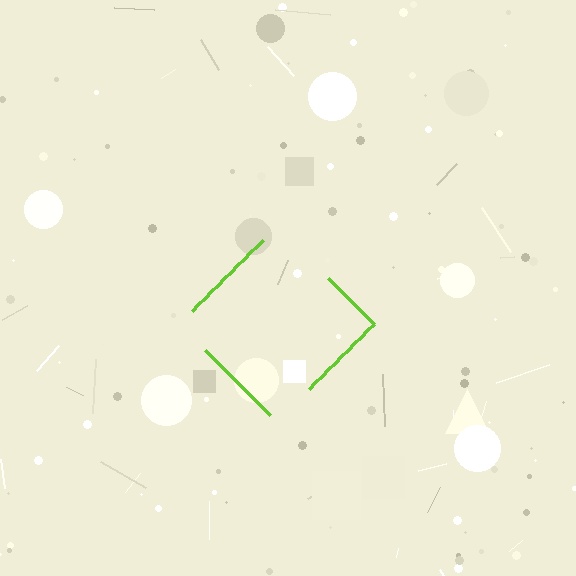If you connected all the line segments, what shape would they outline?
They would outline a diamond.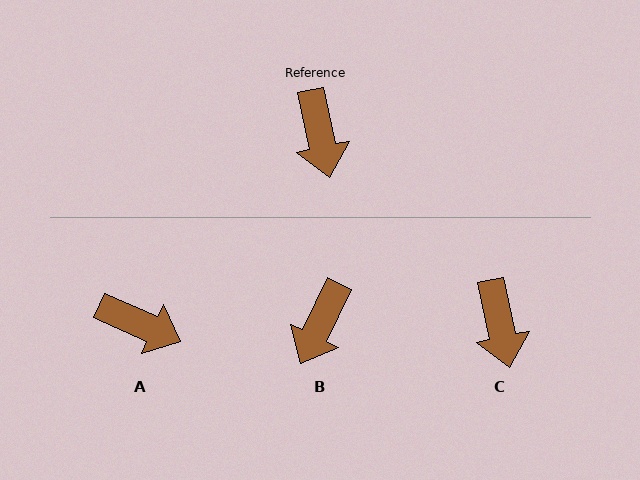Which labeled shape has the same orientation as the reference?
C.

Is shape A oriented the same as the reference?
No, it is off by about 54 degrees.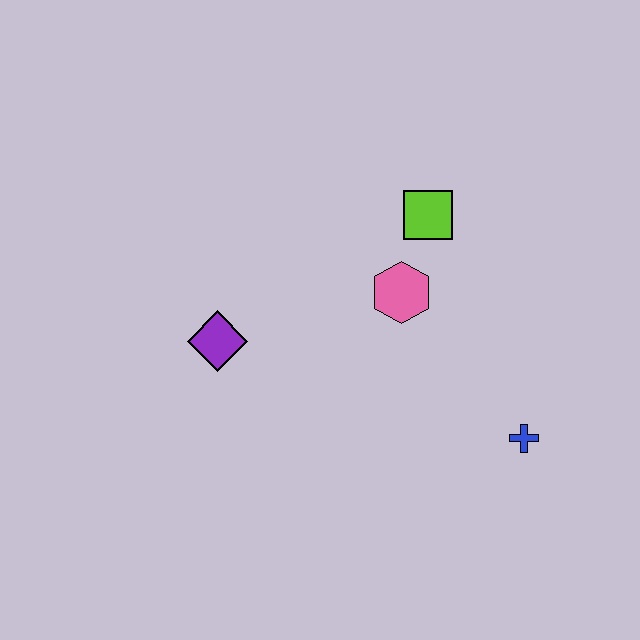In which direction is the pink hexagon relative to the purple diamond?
The pink hexagon is to the right of the purple diamond.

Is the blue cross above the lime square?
No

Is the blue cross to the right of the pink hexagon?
Yes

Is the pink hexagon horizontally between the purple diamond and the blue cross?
Yes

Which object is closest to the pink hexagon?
The lime square is closest to the pink hexagon.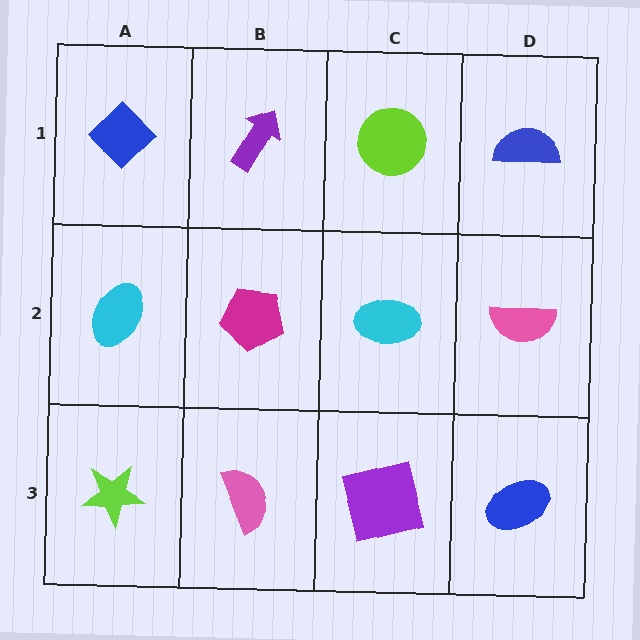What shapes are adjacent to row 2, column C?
A lime circle (row 1, column C), a purple square (row 3, column C), a magenta pentagon (row 2, column B), a pink semicircle (row 2, column D).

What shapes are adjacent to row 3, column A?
A cyan ellipse (row 2, column A), a pink semicircle (row 3, column B).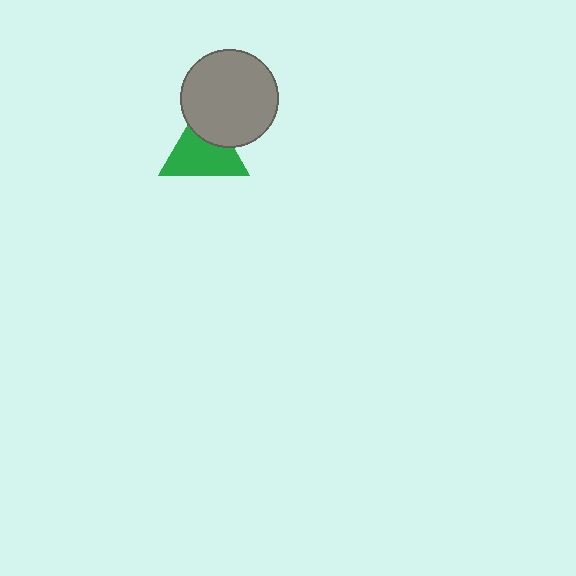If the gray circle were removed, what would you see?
You would see the complete green triangle.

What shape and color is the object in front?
The object in front is a gray circle.